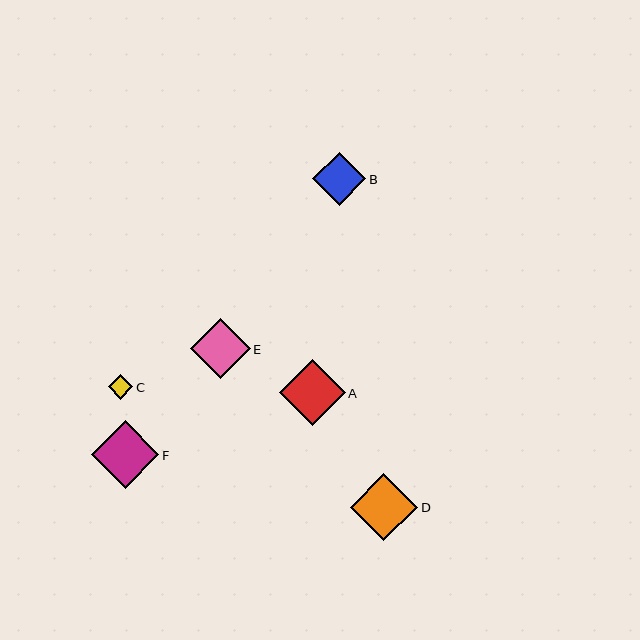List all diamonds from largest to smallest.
From largest to smallest: F, D, A, E, B, C.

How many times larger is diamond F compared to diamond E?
Diamond F is approximately 1.1 times the size of diamond E.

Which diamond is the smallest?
Diamond C is the smallest with a size of approximately 24 pixels.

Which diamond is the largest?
Diamond F is the largest with a size of approximately 68 pixels.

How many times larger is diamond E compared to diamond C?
Diamond E is approximately 2.4 times the size of diamond C.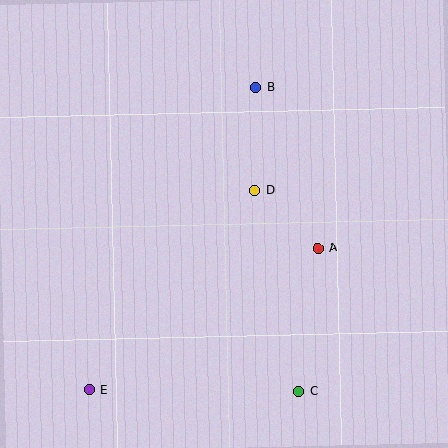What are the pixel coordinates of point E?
Point E is at (89, 390).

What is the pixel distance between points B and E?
The distance between B and E is 345 pixels.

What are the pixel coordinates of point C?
Point C is at (299, 392).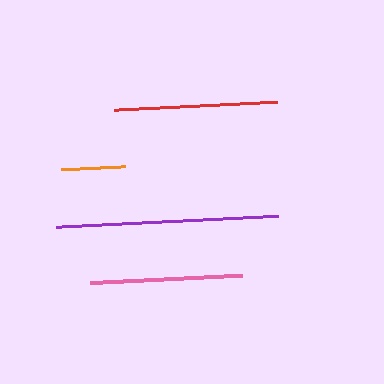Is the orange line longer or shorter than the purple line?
The purple line is longer than the orange line.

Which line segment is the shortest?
The orange line is the shortest at approximately 64 pixels.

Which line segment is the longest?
The purple line is the longest at approximately 223 pixels.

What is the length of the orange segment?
The orange segment is approximately 64 pixels long.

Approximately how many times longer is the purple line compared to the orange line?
The purple line is approximately 3.5 times the length of the orange line.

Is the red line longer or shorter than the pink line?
The red line is longer than the pink line.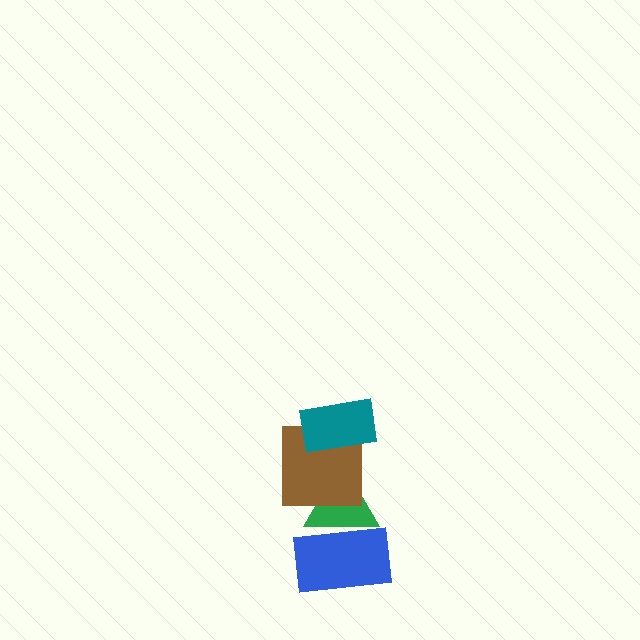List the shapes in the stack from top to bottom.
From top to bottom: the teal rectangle, the brown square, the green triangle, the blue rectangle.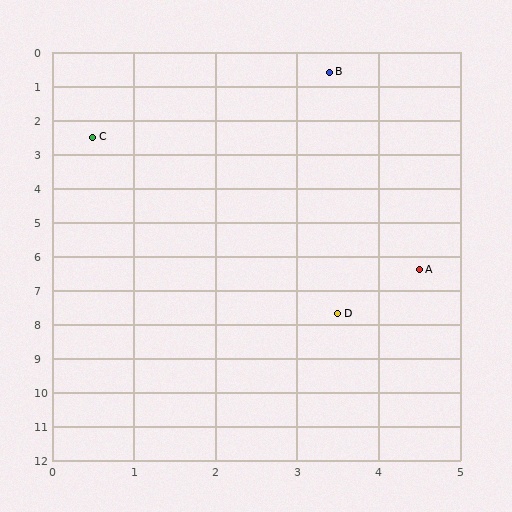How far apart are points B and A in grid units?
Points B and A are about 5.9 grid units apart.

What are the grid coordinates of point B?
Point B is at approximately (3.4, 0.6).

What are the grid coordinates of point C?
Point C is at approximately (0.5, 2.5).